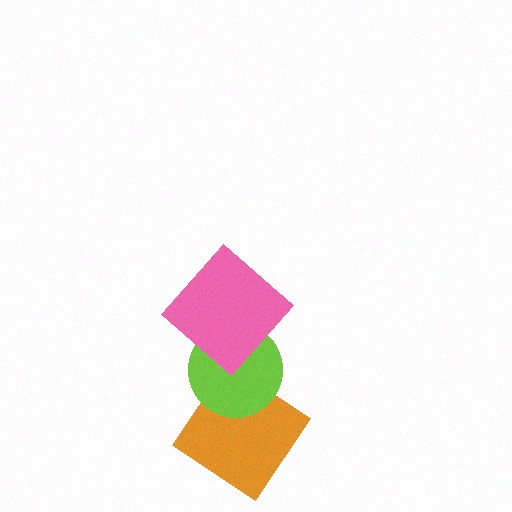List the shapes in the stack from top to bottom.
From top to bottom: the pink diamond, the lime circle, the orange diamond.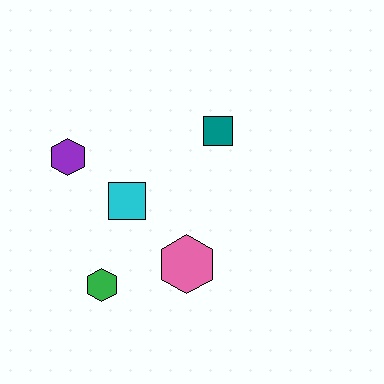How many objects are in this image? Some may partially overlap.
There are 5 objects.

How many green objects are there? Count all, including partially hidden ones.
There is 1 green object.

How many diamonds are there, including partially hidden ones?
There are no diamonds.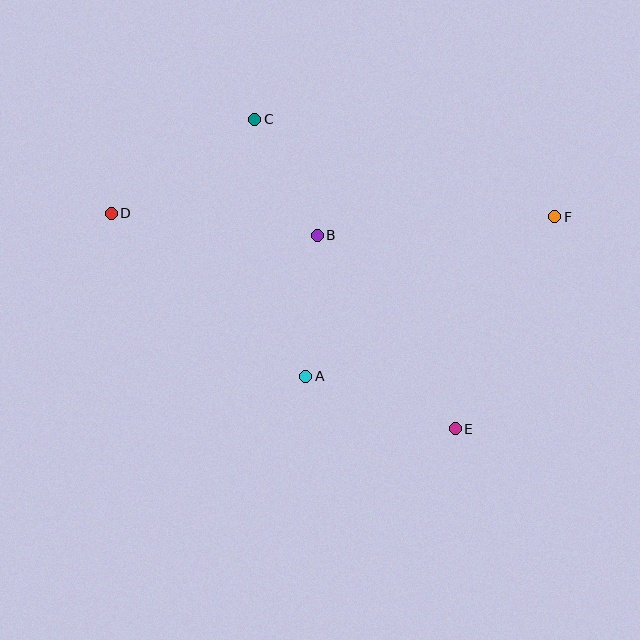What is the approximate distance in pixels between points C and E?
The distance between C and E is approximately 369 pixels.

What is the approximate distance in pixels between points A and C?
The distance between A and C is approximately 262 pixels.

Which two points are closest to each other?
Points B and C are closest to each other.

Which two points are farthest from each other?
Points D and F are farthest from each other.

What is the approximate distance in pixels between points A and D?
The distance between A and D is approximately 254 pixels.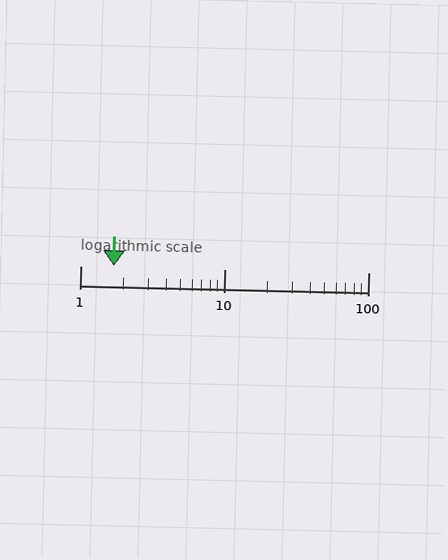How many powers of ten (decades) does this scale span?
The scale spans 2 decades, from 1 to 100.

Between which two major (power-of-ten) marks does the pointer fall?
The pointer is between 1 and 10.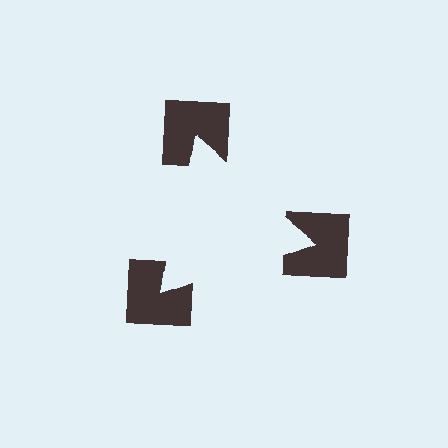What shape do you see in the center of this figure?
An illusory triangle — its edges are inferred from the aligned wedge cuts in the notched squares, not physically drawn.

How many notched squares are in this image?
There are 3 — one at each vertex of the illusory triangle.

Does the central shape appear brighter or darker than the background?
It typically appears slightly brighter than the background, even though no actual brightness change is drawn.